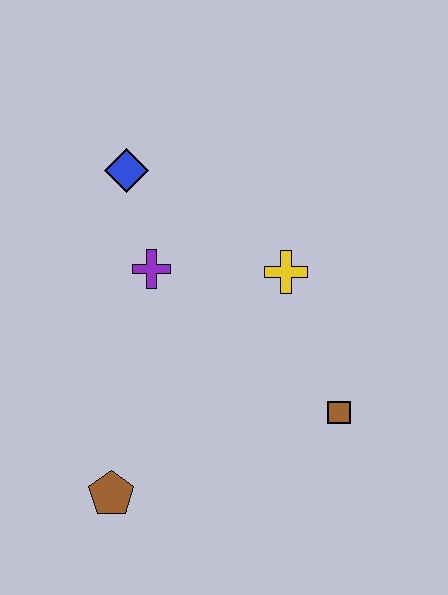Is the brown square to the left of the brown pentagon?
No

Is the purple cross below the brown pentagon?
No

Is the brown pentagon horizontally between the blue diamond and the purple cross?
No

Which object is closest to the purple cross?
The blue diamond is closest to the purple cross.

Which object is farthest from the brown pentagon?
The blue diamond is farthest from the brown pentagon.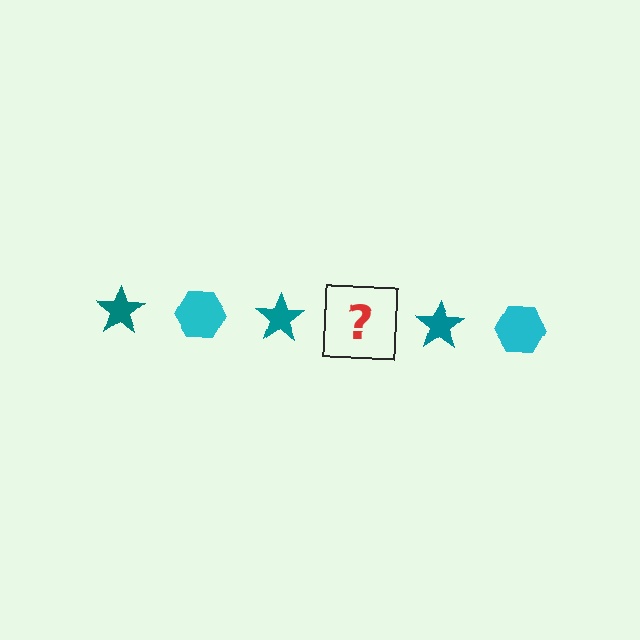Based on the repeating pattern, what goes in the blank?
The blank should be a cyan hexagon.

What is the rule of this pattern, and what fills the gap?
The rule is that the pattern alternates between teal star and cyan hexagon. The gap should be filled with a cyan hexagon.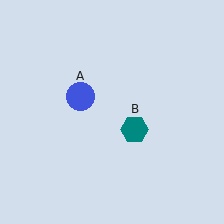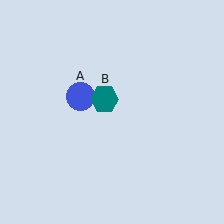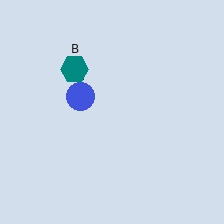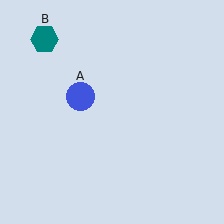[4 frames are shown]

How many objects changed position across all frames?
1 object changed position: teal hexagon (object B).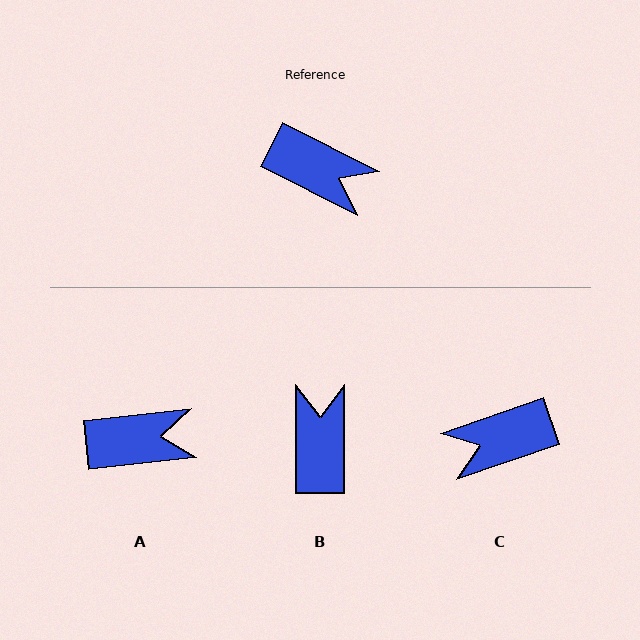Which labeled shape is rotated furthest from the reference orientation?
C, about 135 degrees away.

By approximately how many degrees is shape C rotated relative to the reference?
Approximately 135 degrees clockwise.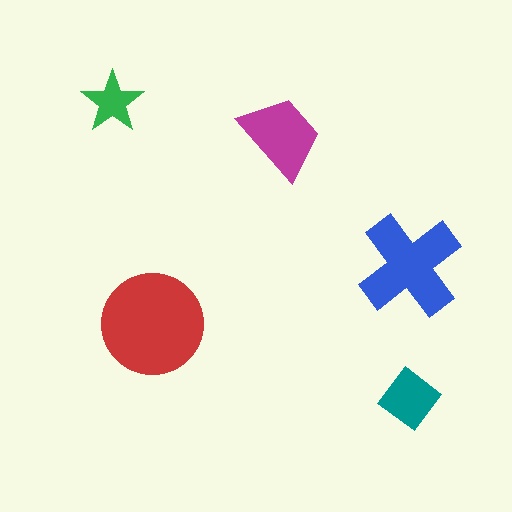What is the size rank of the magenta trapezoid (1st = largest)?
3rd.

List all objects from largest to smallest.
The red circle, the blue cross, the magenta trapezoid, the teal diamond, the green star.